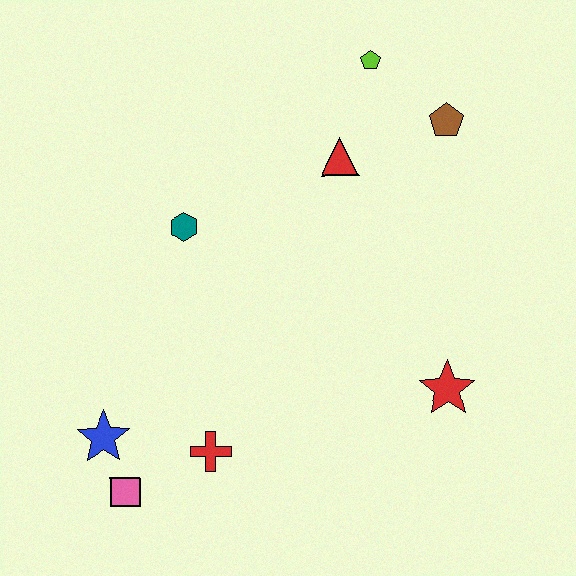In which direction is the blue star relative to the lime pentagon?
The blue star is below the lime pentagon.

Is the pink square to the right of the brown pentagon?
No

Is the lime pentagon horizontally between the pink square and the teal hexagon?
No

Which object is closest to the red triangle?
The lime pentagon is closest to the red triangle.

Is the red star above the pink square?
Yes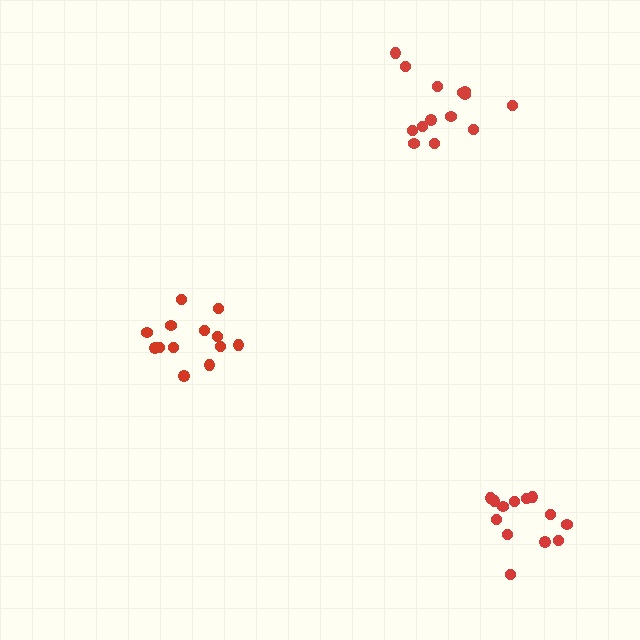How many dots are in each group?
Group 1: 13 dots, Group 2: 14 dots, Group 3: 13 dots (40 total).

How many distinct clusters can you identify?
There are 3 distinct clusters.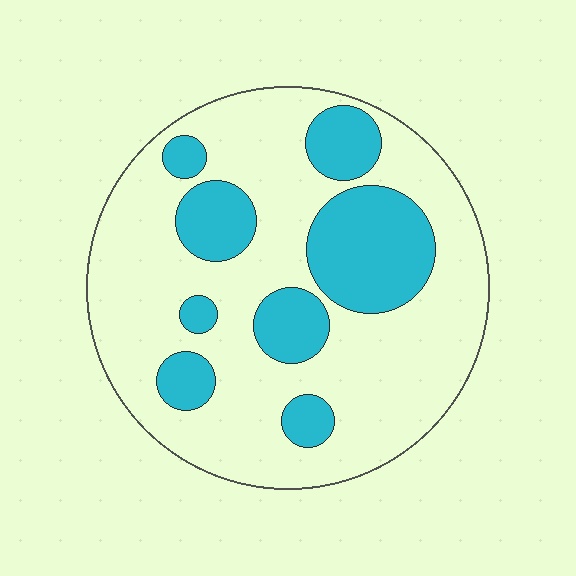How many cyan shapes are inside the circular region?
8.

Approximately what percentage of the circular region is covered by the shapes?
Approximately 30%.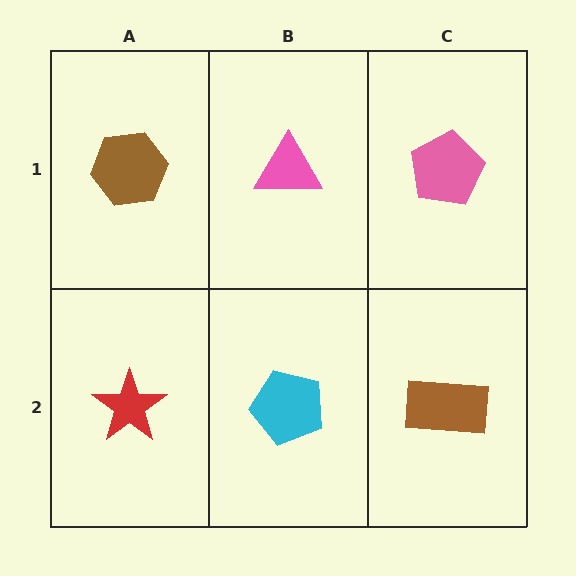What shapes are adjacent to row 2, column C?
A pink pentagon (row 1, column C), a cyan pentagon (row 2, column B).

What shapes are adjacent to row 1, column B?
A cyan pentagon (row 2, column B), a brown hexagon (row 1, column A), a pink pentagon (row 1, column C).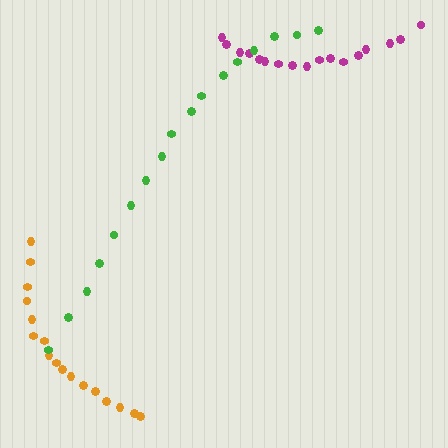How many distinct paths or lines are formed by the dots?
There are 3 distinct paths.